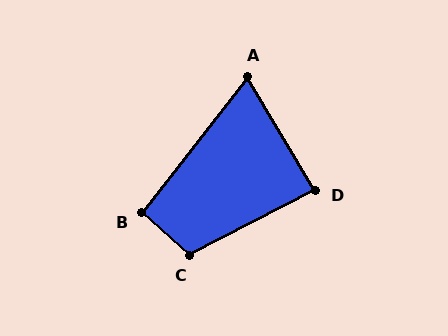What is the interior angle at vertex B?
Approximately 94 degrees (approximately right).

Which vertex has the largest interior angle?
C, at approximately 111 degrees.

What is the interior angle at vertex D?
Approximately 86 degrees (approximately right).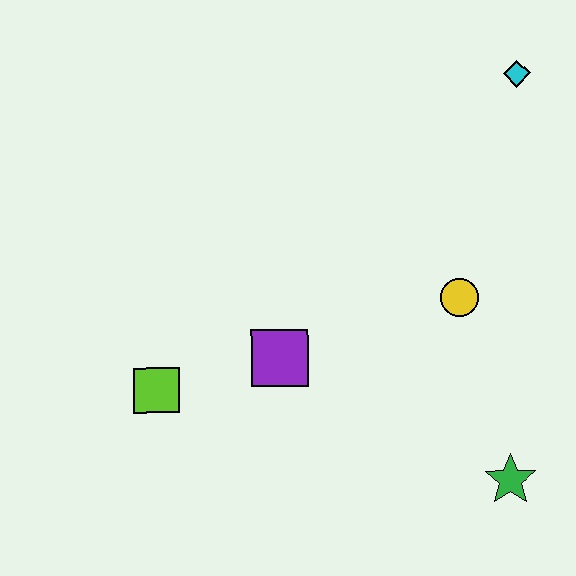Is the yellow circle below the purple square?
No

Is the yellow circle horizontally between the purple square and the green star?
Yes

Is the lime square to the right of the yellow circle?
No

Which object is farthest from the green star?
The cyan diamond is farthest from the green star.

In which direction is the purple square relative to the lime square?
The purple square is to the right of the lime square.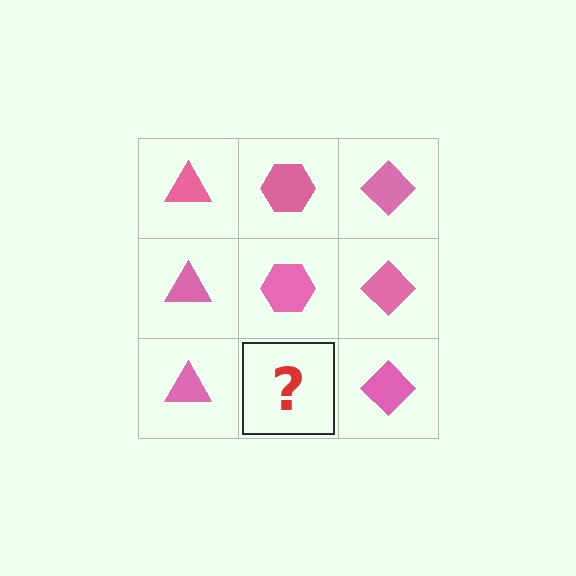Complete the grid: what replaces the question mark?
The question mark should be replaced with a pink hexagon.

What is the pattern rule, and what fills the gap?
The rule is that each column has a consistent shape. The gap should be filled with a pink hexagon.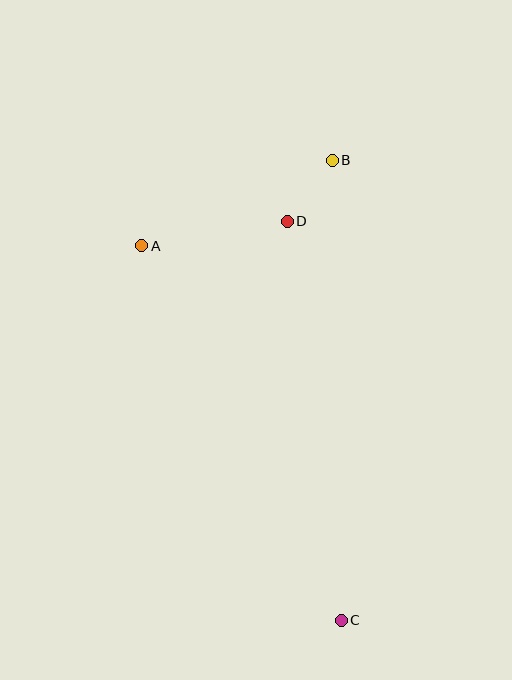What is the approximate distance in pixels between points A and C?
The distance between A and C is approximately 424 pixels.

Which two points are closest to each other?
Points B and D are closest to each other.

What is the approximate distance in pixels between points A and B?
The distance between A and B is approximately 209 pixels.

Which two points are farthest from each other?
Points B and C are farthest from each other.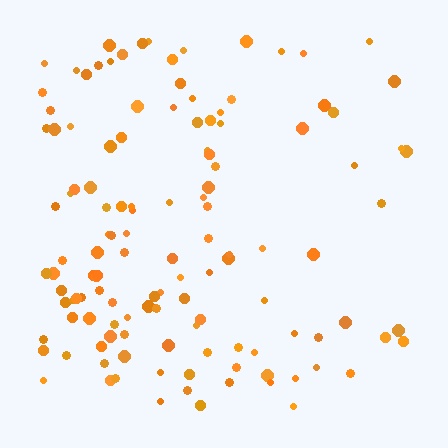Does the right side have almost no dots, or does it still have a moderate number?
Still a moderate number, just noticeably fewer than the left.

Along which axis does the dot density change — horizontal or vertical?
Horizontal.